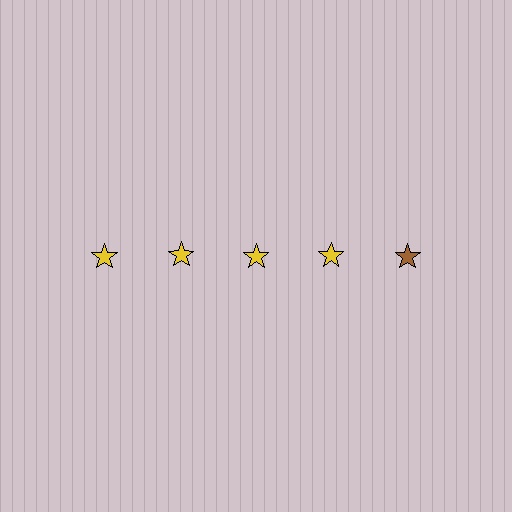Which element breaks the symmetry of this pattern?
The brown star in the top row, rightmost column breaks the symmetry. All other shapes are yellow stars.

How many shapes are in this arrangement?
There are 5 shapes arranged in a grid pattern.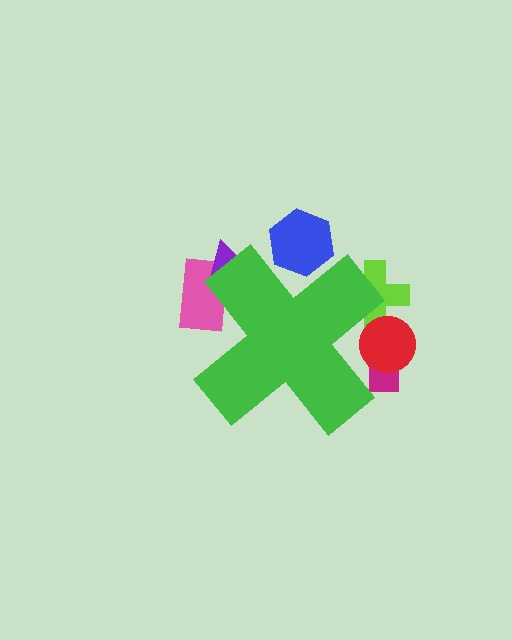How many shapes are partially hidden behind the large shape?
6 shapes are partially hidden.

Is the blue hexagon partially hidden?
Yes, the blue hexagon is partially hidden behind the green cross.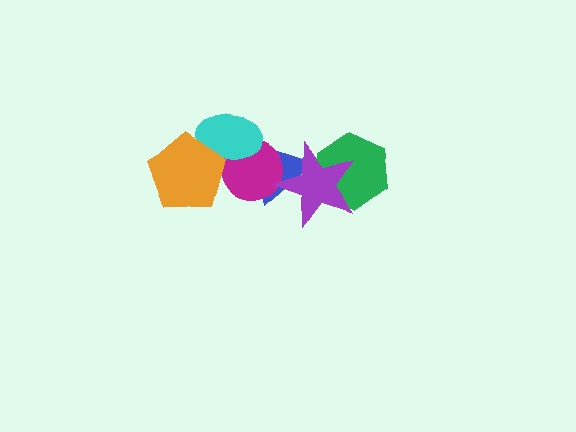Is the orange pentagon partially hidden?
No, no other shape covers it.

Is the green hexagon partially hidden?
Yes, it is partially covered by another shape.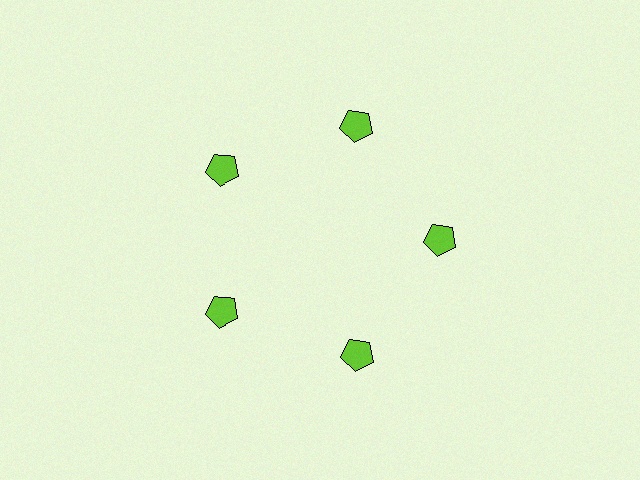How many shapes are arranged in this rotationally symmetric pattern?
There are 5 shapes, arranged in 5 groups of 1.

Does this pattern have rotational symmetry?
Yes, this pattern has 5-fold rotational symmetry. It looks the same after rotating 72 degrees around the center.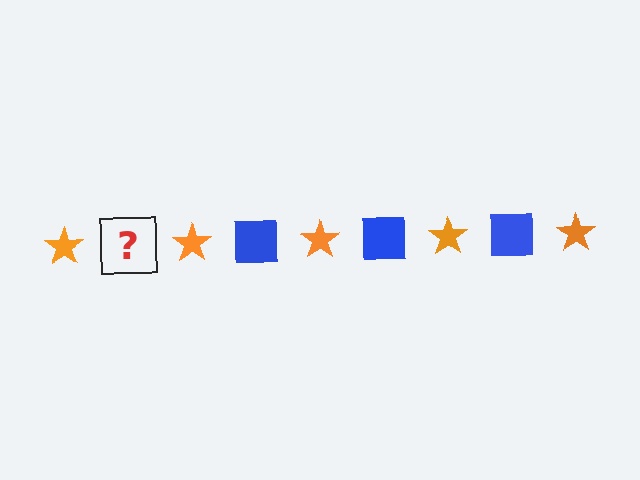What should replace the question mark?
The question mark should be replaced with a blue square.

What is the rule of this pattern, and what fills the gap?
The rule is that the pattern alternates between orange star and blue square. The gap should be filled with a blue square.